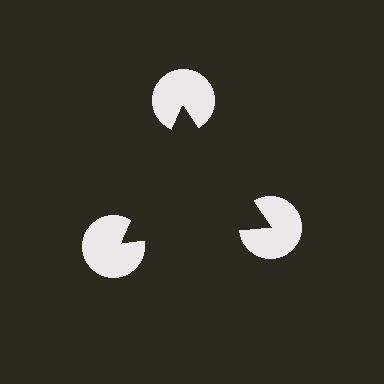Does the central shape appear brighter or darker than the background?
It typically appears slightly darker than the background, even though no actual brightness change is drawn.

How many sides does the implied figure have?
3 sides.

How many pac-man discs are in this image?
There are 3 — one at each vertex of the illusory triangle.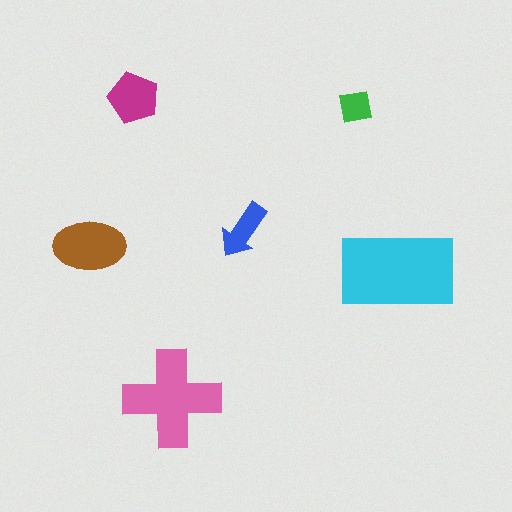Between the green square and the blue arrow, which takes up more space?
The blue arrow.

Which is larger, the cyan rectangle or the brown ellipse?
The cyan rectangle.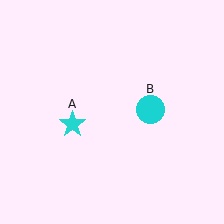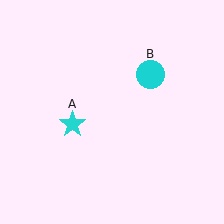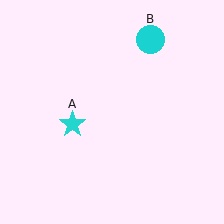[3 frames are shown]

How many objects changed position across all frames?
1 object changed position: cyan circle (object B).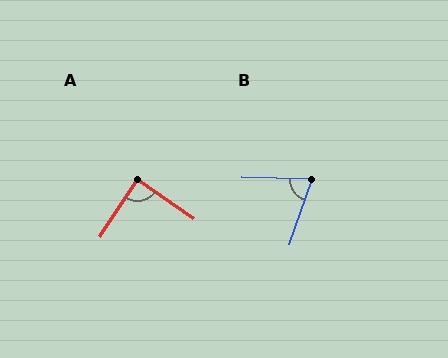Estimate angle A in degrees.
Approximately 88 degrees.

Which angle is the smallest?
B, at approximately 72 degrees.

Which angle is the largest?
A, at approximately 88 degrees.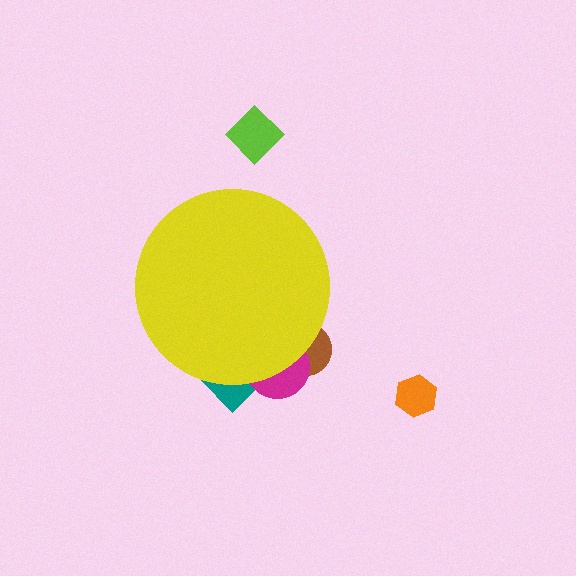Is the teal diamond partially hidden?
Yes, the teal diamond is partially hidden behind the yellow circle.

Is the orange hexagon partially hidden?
No, the orange hexagon is fully visible.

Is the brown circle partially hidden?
Yes, the brown circle is partially hidden behind the yellow circle.